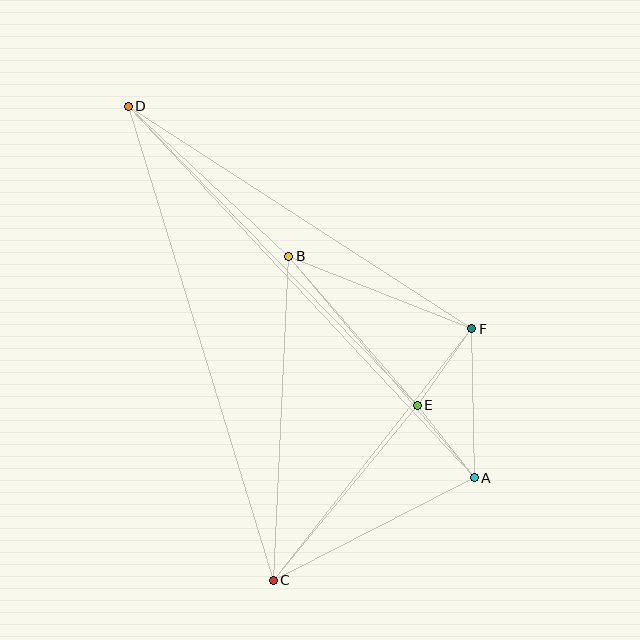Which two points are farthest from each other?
Points A and D are farthest from each other.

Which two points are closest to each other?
Points A and E are closest to each other.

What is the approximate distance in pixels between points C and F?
The distance between C and F is approximately 320 pixels.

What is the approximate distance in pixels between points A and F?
The distance between A and F is approximately 149 pixels.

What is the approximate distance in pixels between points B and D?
The distance between B and D is approximately 220 pixels.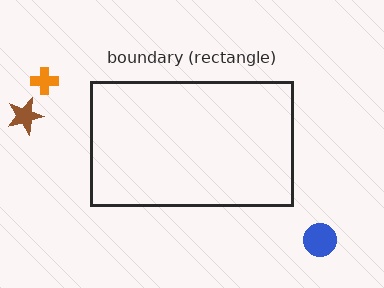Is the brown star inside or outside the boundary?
Outside.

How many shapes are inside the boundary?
0 inside, 3 outside.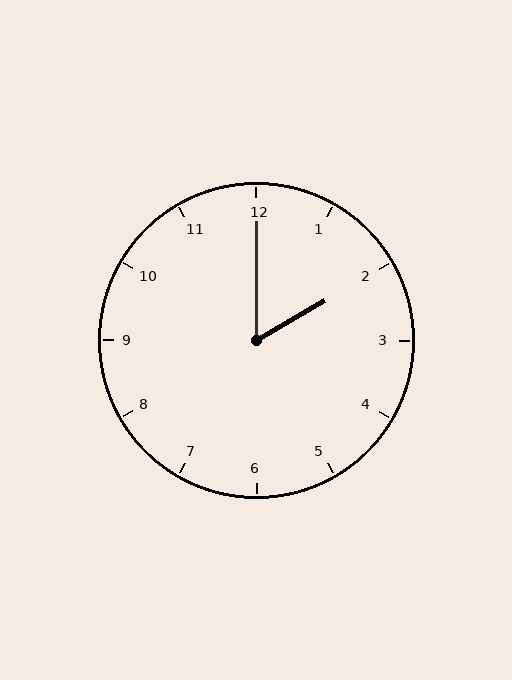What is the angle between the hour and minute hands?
Approximately 60 degrees.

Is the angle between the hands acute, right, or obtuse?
It is acute.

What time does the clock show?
2:00.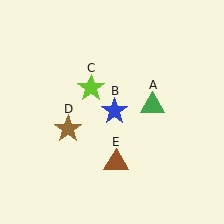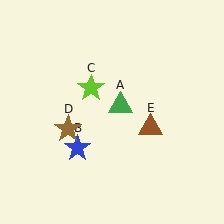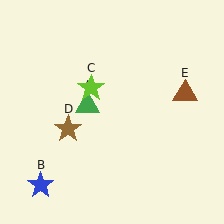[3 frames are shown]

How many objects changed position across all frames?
3 objects changed position: green triangle (object A), blue star (object B), brown triangle (object E).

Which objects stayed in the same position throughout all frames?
Lime star (object C) and brown star (object D) remained stationary.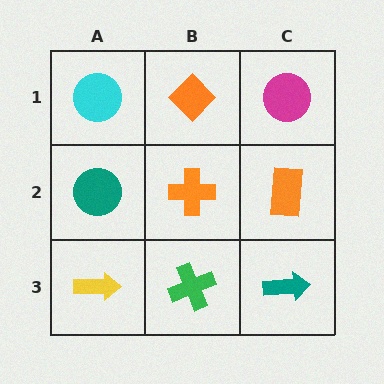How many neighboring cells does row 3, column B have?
3.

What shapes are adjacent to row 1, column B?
An orange cross (row 2, column B), a cyan circle (row 1, column A), a magenta circle (row 1, column C).